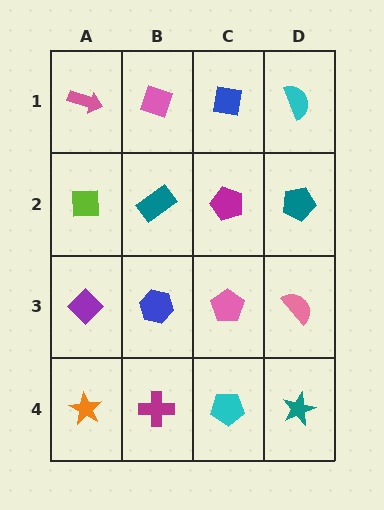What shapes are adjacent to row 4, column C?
A pink pentagon (row 3, column C), a magenta cross (row 4, column B), a teal star (row 4, column D).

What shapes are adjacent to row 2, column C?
A blue square (row 1, column C), a pink pentagon (row 3, column C), a teal rectangle (row 2, column B), a teal pentagon (row 2, column D).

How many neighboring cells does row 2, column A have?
3.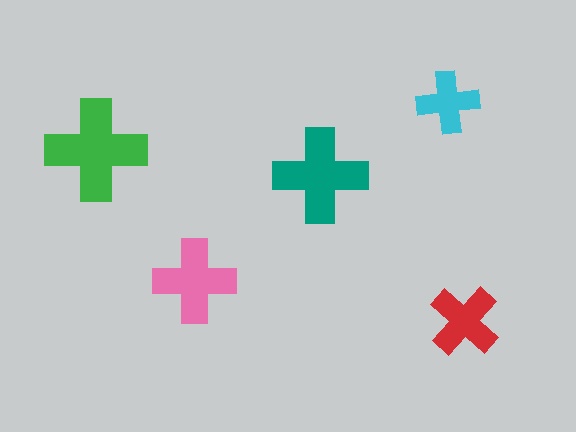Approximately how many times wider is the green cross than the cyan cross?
About 1.5 times wider.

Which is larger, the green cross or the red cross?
The green one.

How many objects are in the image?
There are 5 objects in the image.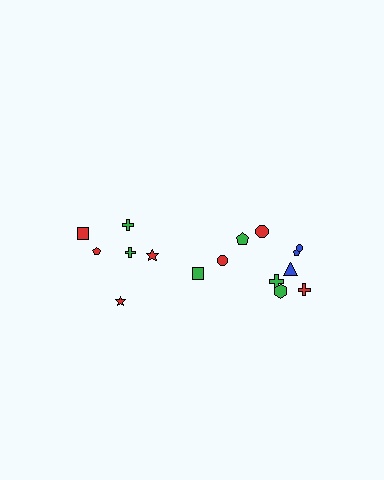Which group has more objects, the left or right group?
The right group.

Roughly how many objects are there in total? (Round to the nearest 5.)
Roughly 15 objects in total.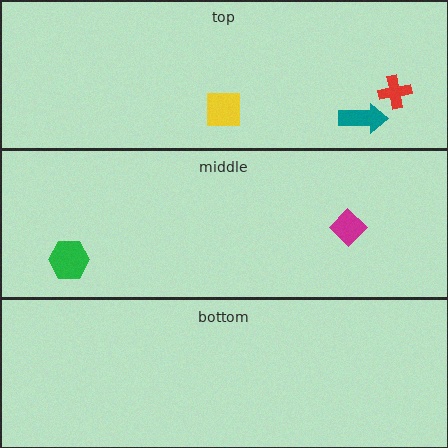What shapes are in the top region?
The red cross, the yellow square, the teal arrow.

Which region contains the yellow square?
The top region.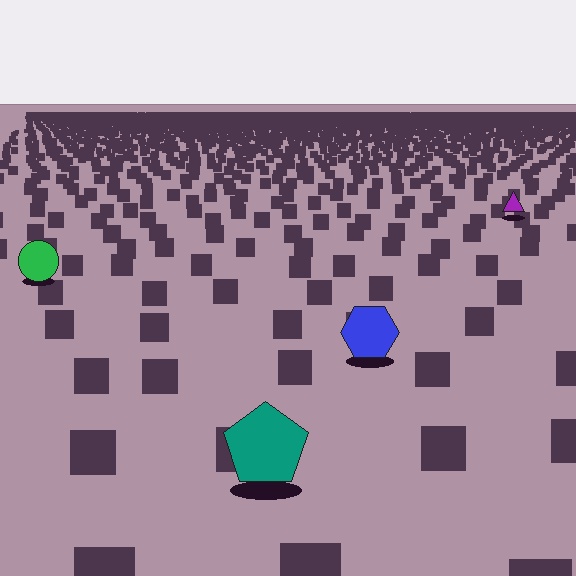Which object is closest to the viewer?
The teal pentagon is closest. The texture marks near it are larger and more spread out.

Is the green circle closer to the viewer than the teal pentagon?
No. The teal pentagon is closer — you can tell from the texture gradient: the ground texture is coarser near it.